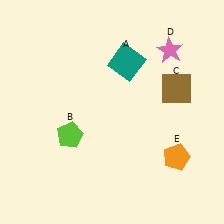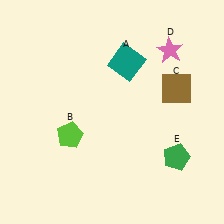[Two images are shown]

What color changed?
The pentagon (E) changed from orange in Image 1 to green in Image 2.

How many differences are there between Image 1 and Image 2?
There is 1 difference between the two images.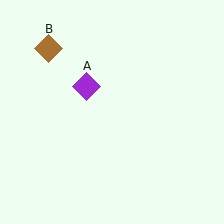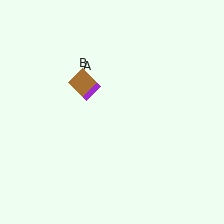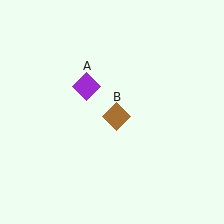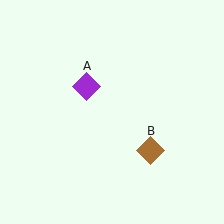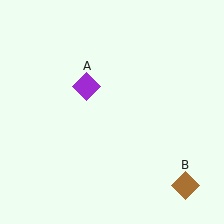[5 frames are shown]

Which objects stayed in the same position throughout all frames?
Purple diamond (object A) remained stationary.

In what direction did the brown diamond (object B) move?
The brown diamond (object B) moved down and to the right.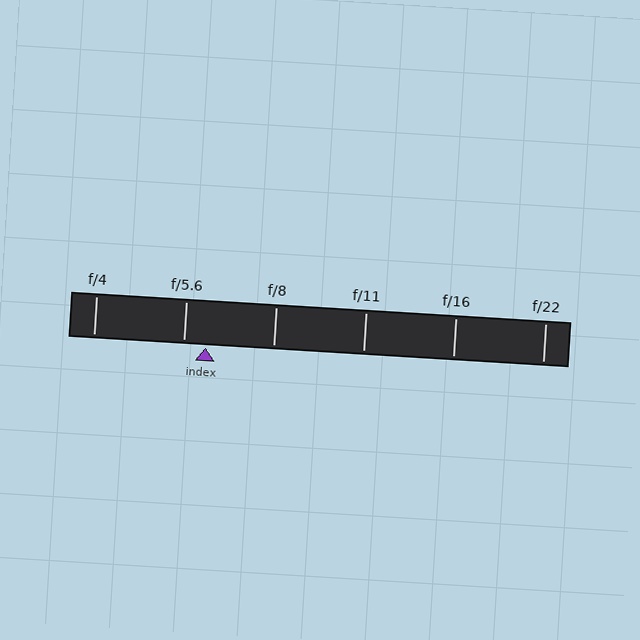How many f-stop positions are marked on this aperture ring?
There are 6 f-stop positions marked.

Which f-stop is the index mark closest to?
The index mark is closest to f/5.6.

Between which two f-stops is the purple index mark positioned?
The index mark is between f/5.6 and f/8.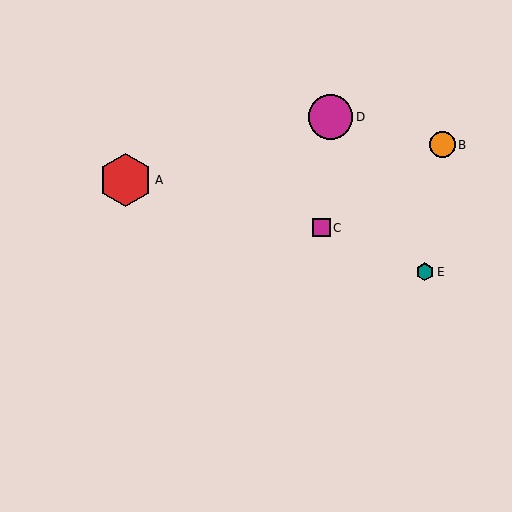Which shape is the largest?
The red hexagon (labeled A) is the largest.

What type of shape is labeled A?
Shape A is a red hexagon.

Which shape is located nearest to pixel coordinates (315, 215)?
The magenta square (labeled C) at (321, 228) is nearest to that location.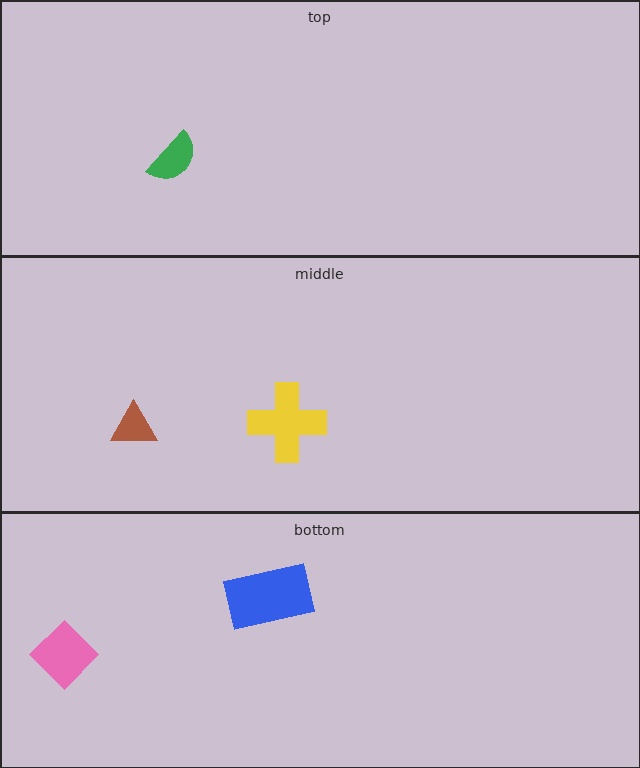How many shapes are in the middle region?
2.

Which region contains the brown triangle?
The middle region.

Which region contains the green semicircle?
The top region.